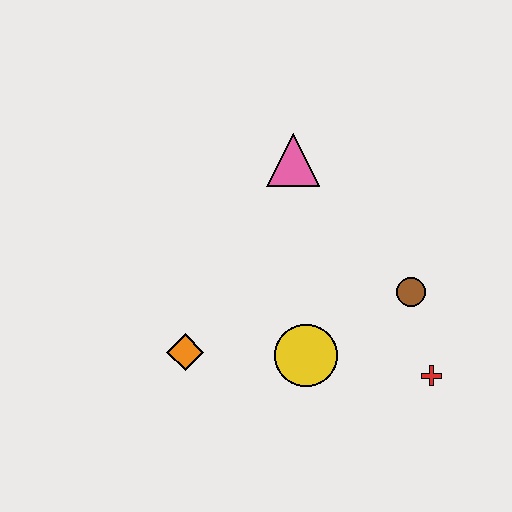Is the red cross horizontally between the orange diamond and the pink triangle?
No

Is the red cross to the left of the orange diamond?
No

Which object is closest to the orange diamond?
The yellow circle is closest to the orange diamond.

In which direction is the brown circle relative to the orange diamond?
The brown circle is to the right of the orange diamond.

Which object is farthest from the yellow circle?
The pink triangle is farthest from the yellow circle.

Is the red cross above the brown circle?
No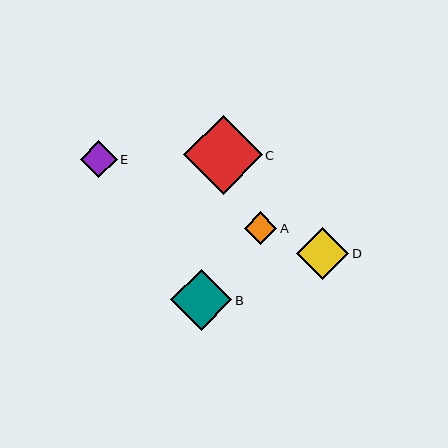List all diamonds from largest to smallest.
From largest to smallest: C, B, D, E, A.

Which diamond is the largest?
Diamond C is the largest with a size of approximately 79 pixels.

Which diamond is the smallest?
Diamond A is the smallest with a size of approximately 33 pixels.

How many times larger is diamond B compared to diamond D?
Diamond B is approximately 1.2 times the size of diamond D.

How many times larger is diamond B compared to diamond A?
Diamond B is approximately 1.9 times the size of diamond A.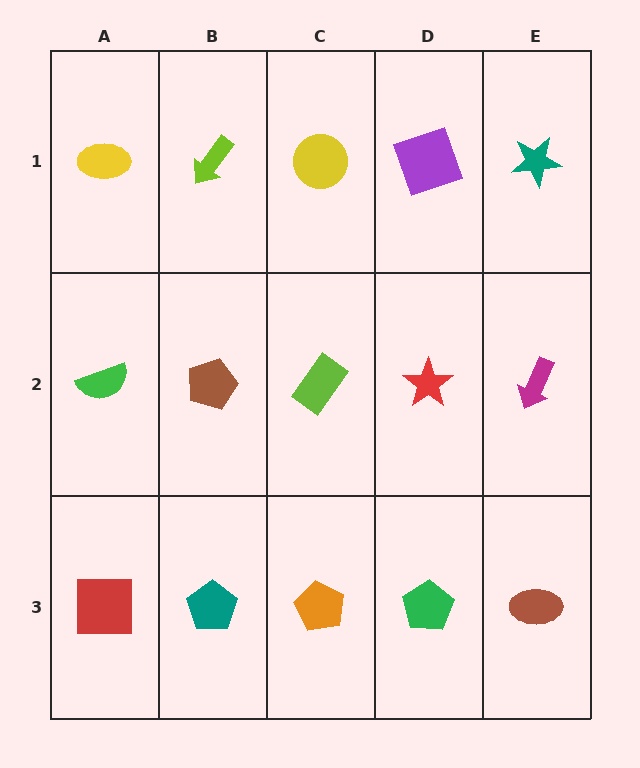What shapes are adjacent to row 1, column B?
A brown pentagon (row 2, column B), a yellow ellipse (row 1, column A), a yellow circle (row 1, column C).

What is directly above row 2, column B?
A lime arrow.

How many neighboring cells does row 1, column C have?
3.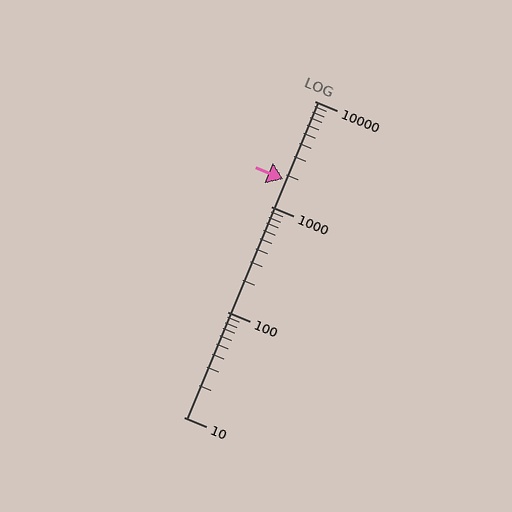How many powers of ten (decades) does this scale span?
The scale spans 3 decades, from 10 to 10000.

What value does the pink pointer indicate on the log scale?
The pointer indicates approximately 1800.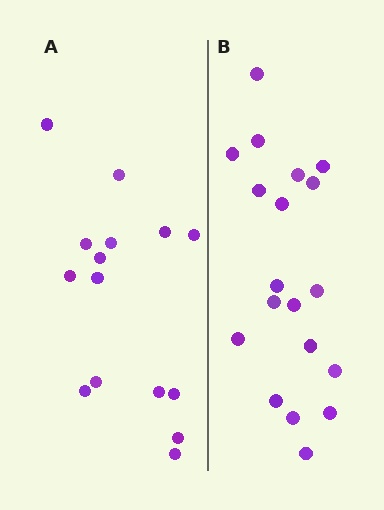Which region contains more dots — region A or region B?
Region B (the right region) has more dots.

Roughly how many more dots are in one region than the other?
Region B has about 4 more dots than region A.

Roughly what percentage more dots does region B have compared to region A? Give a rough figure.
About 25% more.